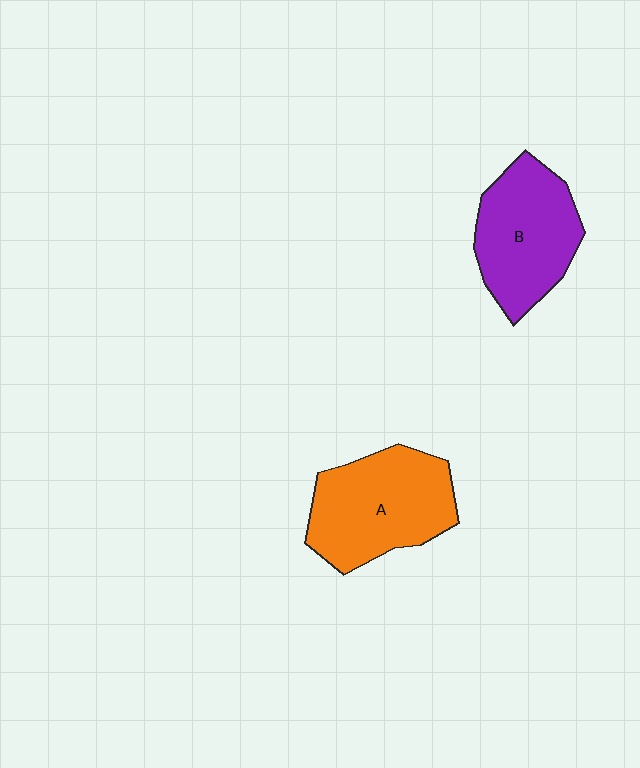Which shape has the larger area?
Shape A (orange).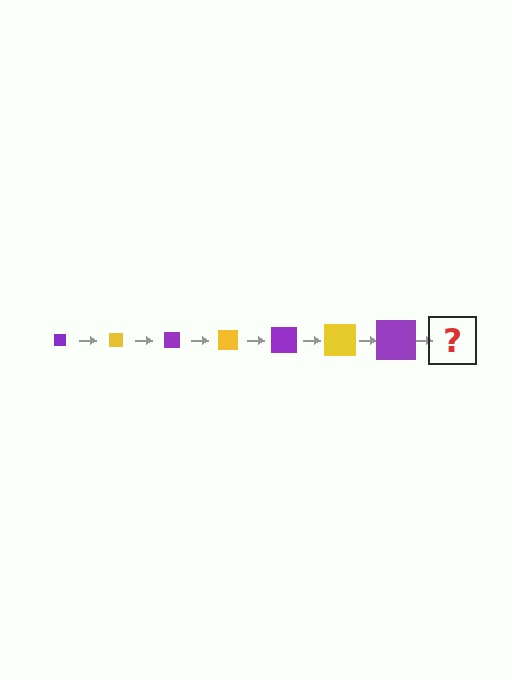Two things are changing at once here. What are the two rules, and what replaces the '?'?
The two rules are that the square grows larger each step and the color cycles through purple and yellow. The '?' should be a yellow square, larger than the previous one.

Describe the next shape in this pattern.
It should be a yellow square, larger than the previous one.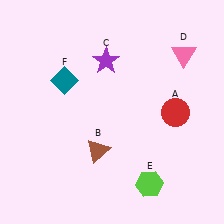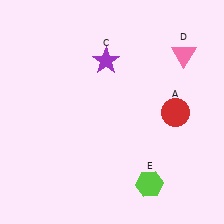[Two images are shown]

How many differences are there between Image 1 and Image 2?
There are 2 differences between the two images.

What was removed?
The brown triangle (B), the teal diamond (F) were removed in Image 2.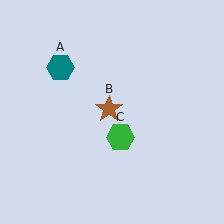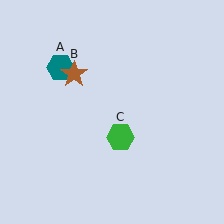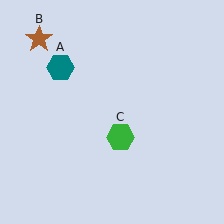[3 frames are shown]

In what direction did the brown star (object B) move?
The brown star (object B) moved up and to the left.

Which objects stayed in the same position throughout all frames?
Teal hexagon (object A) and green hexagon (object C) remained stationary.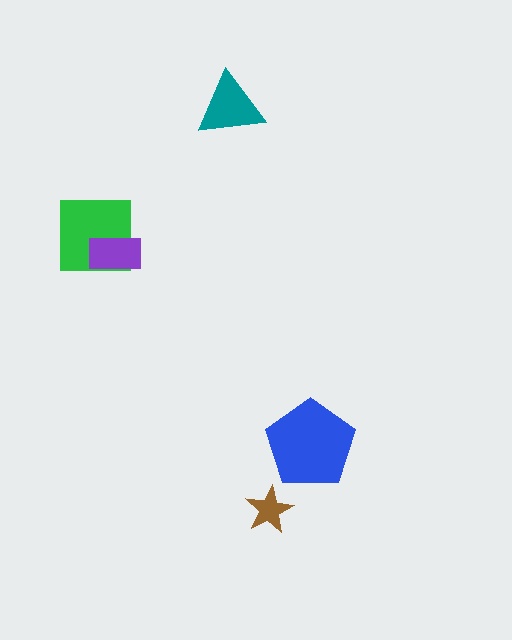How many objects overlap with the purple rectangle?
1 object overlaps with the purple rectangle.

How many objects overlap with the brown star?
0 objects overlap with the brown star.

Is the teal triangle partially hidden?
No, no other shape covers it.